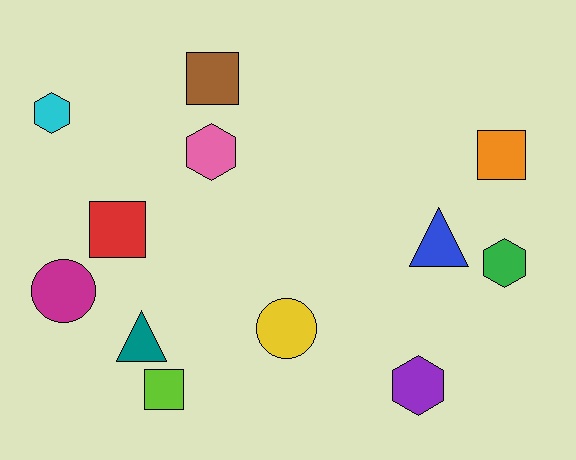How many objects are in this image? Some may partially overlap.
There are 12 objects.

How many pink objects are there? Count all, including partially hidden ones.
There is 1 pink object.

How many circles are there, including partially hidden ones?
There are 2 circles.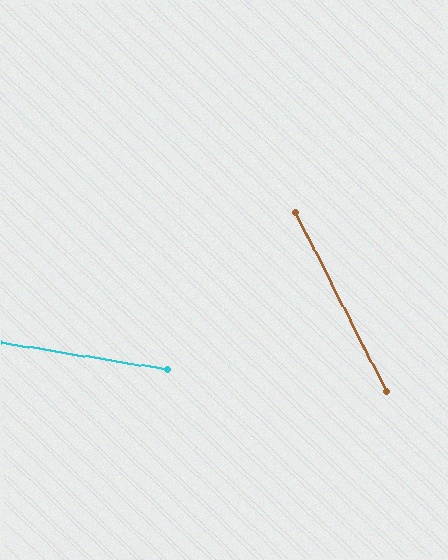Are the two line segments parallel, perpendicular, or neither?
Neither parallel nor perpendicular — they differ by about 54°.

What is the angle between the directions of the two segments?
Approximately 54 degrees.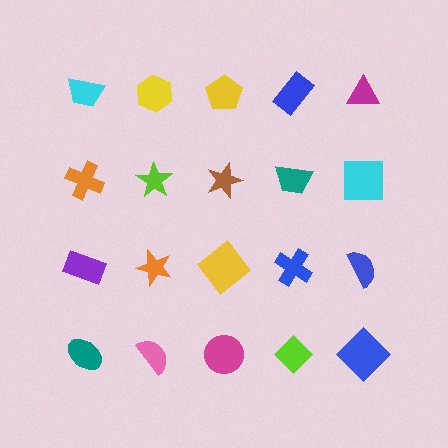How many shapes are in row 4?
5 shapes.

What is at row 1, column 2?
A yellow hexagon.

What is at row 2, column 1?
An orange cross.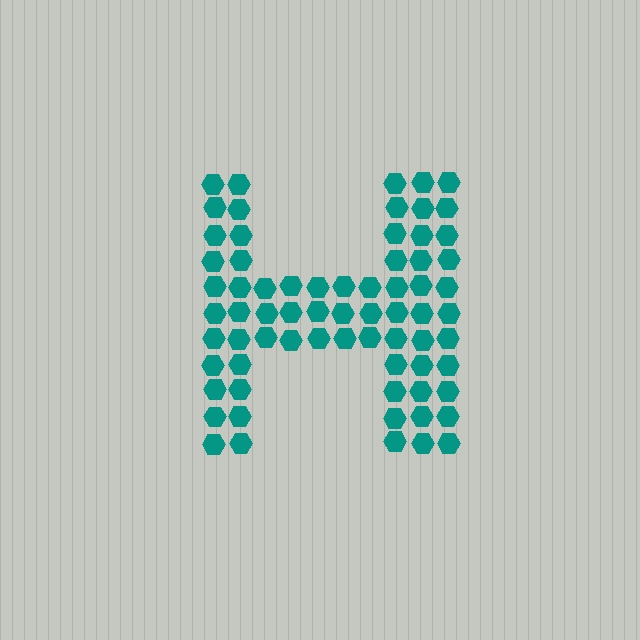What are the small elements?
The small elements are hexagons.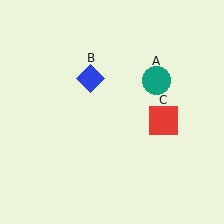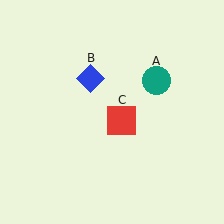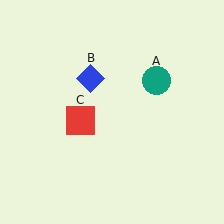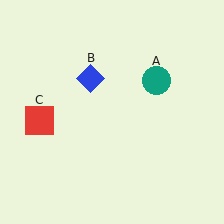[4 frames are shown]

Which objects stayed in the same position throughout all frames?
Teal circle (object A) and blue diamond (object B) remained stationary.